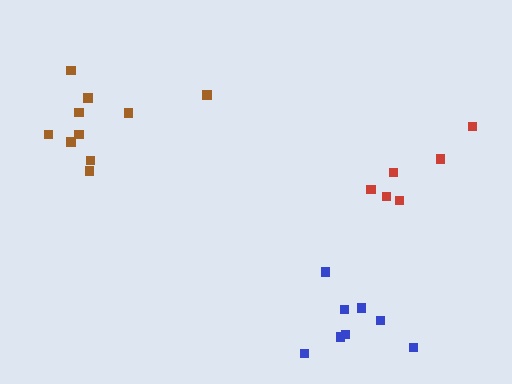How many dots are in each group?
Group 1: 10 dots, Group 2: 6 dots, Group 3: 8 dots (24 total).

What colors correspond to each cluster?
The clusters are colored: brown, red, blue.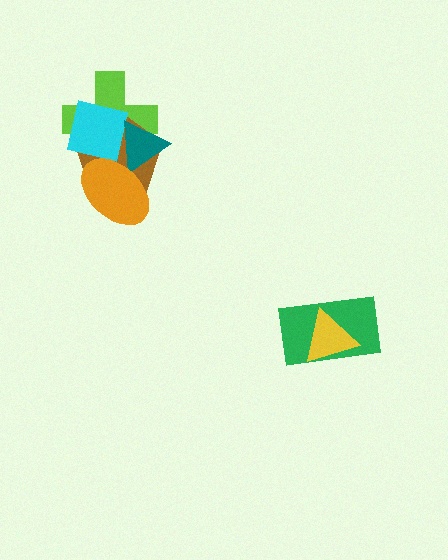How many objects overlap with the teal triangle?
4 objects overlap with the teal triangle.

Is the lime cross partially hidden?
Yes, it is partially covered by another shape.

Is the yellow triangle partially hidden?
No, no other shape covers it.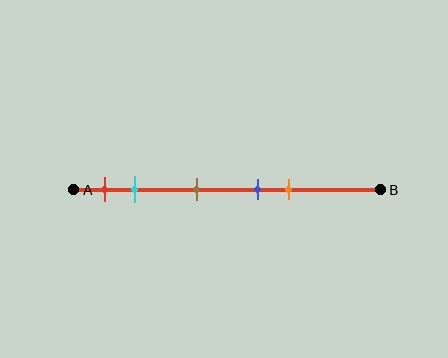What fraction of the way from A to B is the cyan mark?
The cyan mark is approximately 20% (0.2) of the way from A to B.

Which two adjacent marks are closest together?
The blue and orange marks are the closest adjacent pair.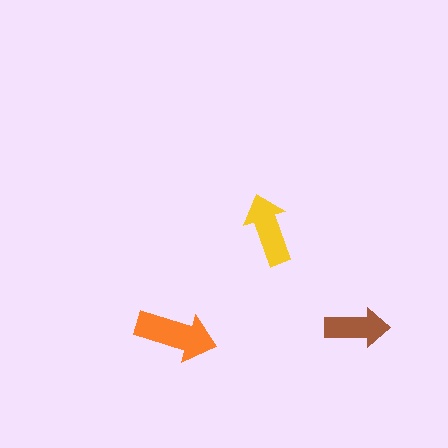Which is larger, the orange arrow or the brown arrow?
The orange one.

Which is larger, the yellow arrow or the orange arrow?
The orange one.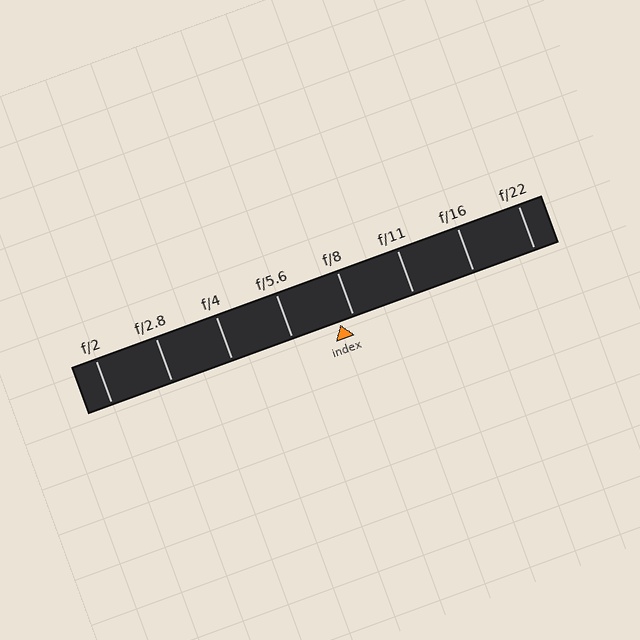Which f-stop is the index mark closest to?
The index mark is closest to f/8.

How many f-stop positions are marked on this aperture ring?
There are 8 f-stop positions marked.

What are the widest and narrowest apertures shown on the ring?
The widest aperture shown is f/2 and the narrowest is f/22.